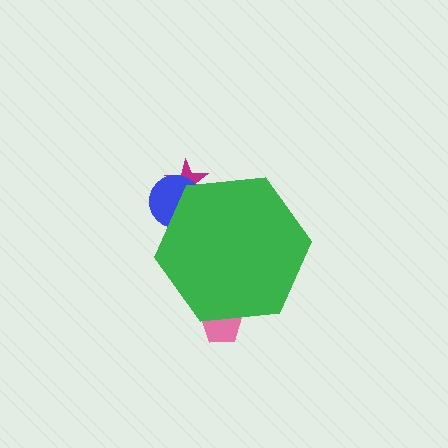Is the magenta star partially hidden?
Yes, the magenta star is partially hidden behind the green hexagon.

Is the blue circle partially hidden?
Yes, the blue circle is partially hidden behind the green hexagon.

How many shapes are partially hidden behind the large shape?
3 shapes are partially hidden.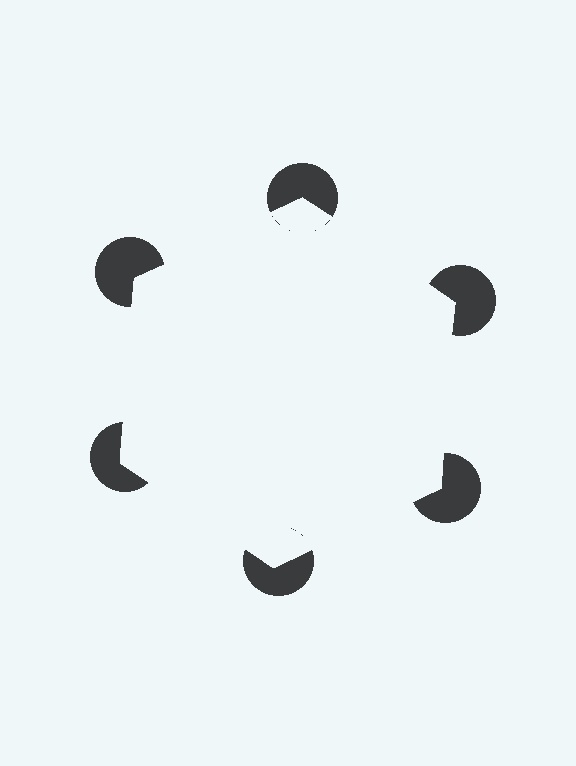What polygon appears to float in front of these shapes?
An illusory hexagon — its edges are inferred from the aligned wedge cuts in the pac-man discs, not physically drawn.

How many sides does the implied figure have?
6 sides.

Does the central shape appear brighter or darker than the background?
It typically appears slightly brighter than the background, even though no actual brightness change is drawn.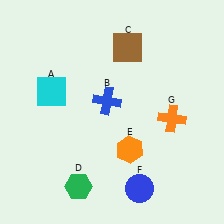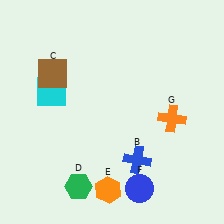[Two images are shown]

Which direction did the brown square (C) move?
The brown square (C) moved left.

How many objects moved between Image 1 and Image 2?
3 objects moved between the two images.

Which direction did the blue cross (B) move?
The blue cross (B) moved down.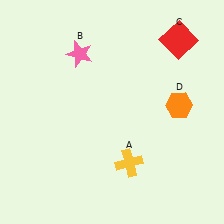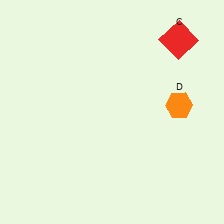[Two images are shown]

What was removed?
The yellow cross (A), the pink star (B) were removed in Image 2.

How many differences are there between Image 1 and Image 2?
There are 2 differences between the two images.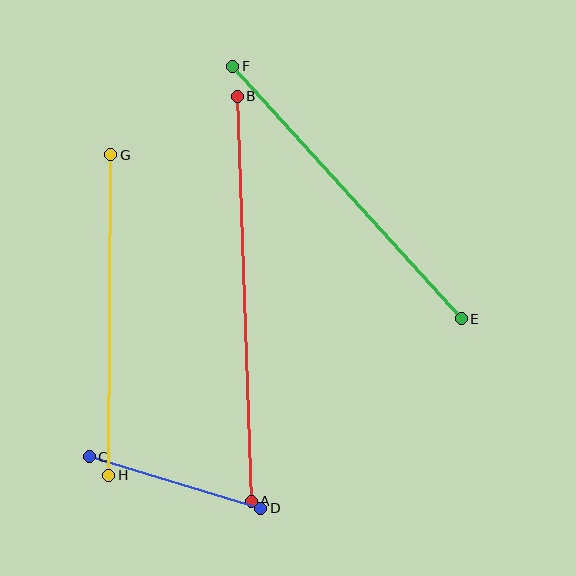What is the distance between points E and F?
The distance is approximately 340 pixels.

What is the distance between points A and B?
The distance is approximately 405 pixels.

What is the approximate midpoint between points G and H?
The midpoint is at approximately (110, 315) pixels.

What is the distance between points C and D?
The distance is approximately 179 pixels.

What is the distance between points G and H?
The distance is approximately 320 pixels.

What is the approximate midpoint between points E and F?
The midpoint is at approximately (347, 193) pixels.